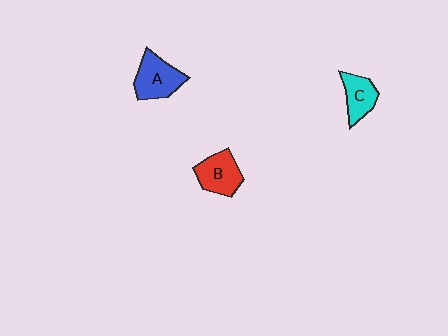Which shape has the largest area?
Shape A (blue).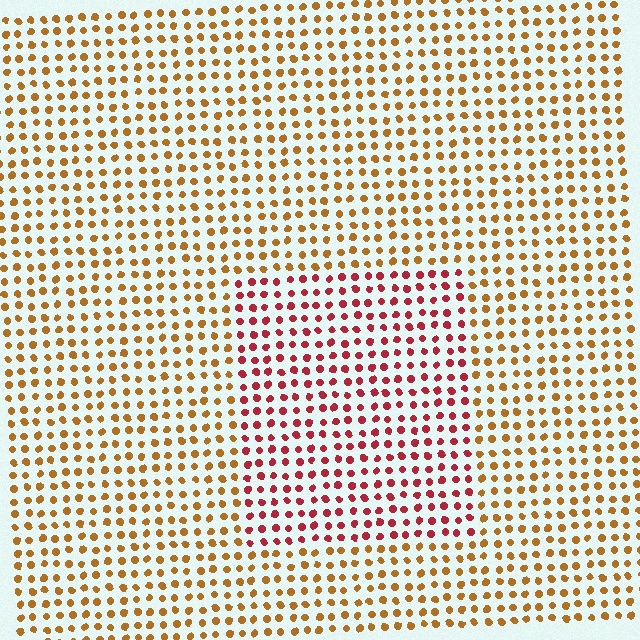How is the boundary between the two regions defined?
The boundary is defined purely by a slight shift in hue (about 43 degrees). Spacing, size, and orientation are identical on both sides.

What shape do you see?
I see a rectangle.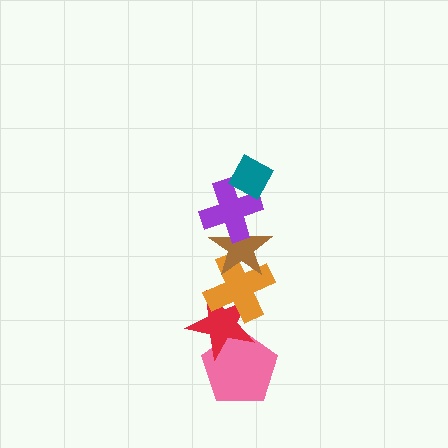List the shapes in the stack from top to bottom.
From top to bottom: the teal diamond, the purple cross, the brown star, the orange cross, the red star, the pink pentagon.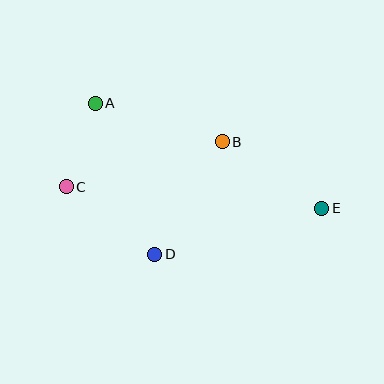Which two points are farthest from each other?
Points C and E are farthest from each other.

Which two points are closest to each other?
Points A and C are closest to each other.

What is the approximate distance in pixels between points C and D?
The distance between C and D is approximately 112 pixels.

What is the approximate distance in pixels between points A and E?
The distance between A and E is approximately 250 pixels.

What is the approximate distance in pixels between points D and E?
The distance between D and E is approximately 173 pixels.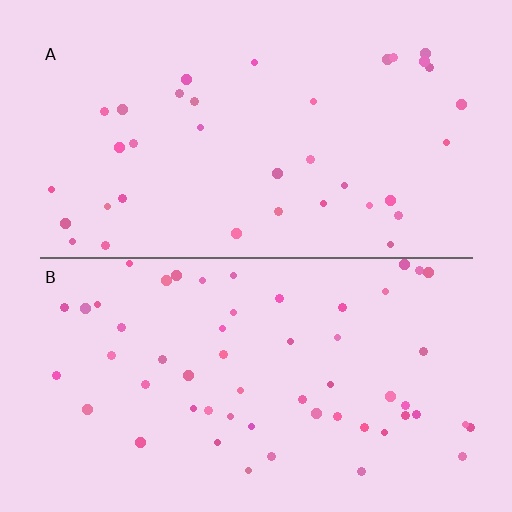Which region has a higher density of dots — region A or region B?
B (the bottom).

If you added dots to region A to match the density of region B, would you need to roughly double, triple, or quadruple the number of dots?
Approximately double.